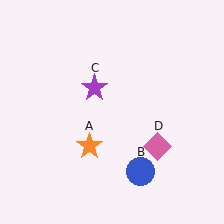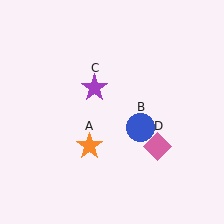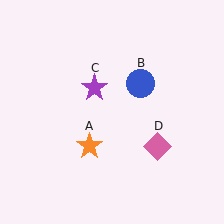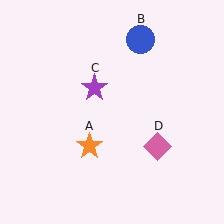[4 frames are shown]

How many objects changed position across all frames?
1 object changed position: blue circle (object B).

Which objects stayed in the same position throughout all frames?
Orange star (object A) and purple star (object C) and pink diamond (object D) remained stationary.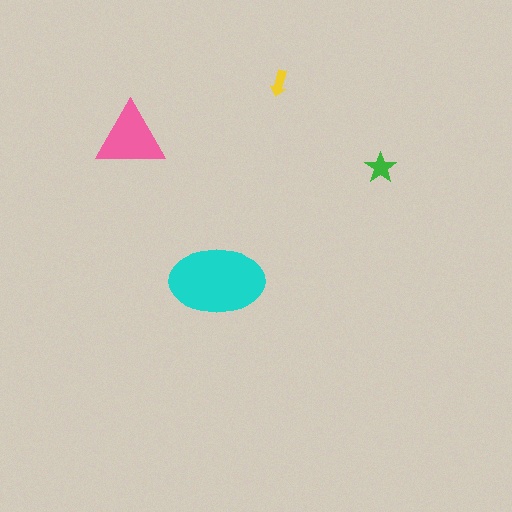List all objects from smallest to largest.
The yellow arrow, the green star, the pink triangle, the cyan ellipse.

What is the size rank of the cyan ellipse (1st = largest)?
1st.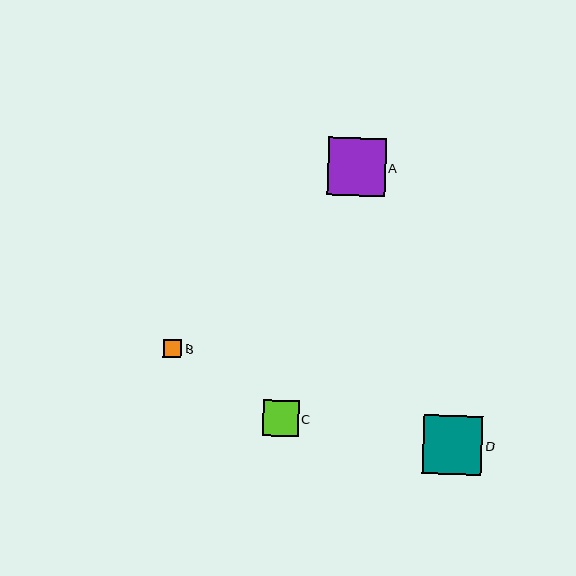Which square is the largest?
Square D is the largest with a size of approximately 60 pixels.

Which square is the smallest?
Square B is the smallest with a size of approximately 18 pixels.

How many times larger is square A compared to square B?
Square A is approximately 3.2 times the size of square B.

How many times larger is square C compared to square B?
Square C is approximately 2.0 times the size of square B.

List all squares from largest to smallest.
From largest to smallest: D, A, C, B.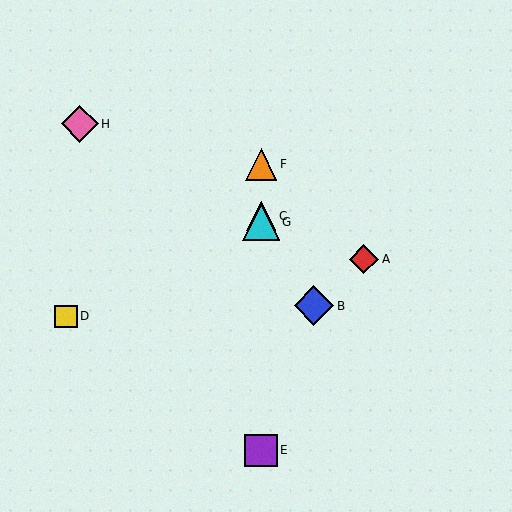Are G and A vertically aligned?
No, G is at x≈261 and A is at x≈364.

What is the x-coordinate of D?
Object D is at x≈66.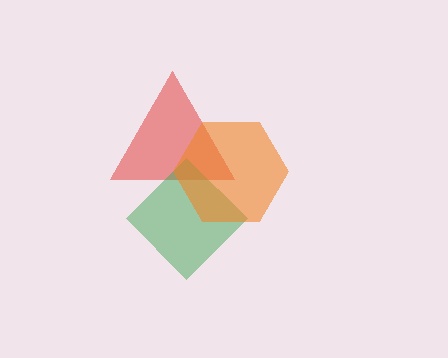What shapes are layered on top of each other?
The layered shapes are: a red triangle, a green diamond, an orange hexagon.